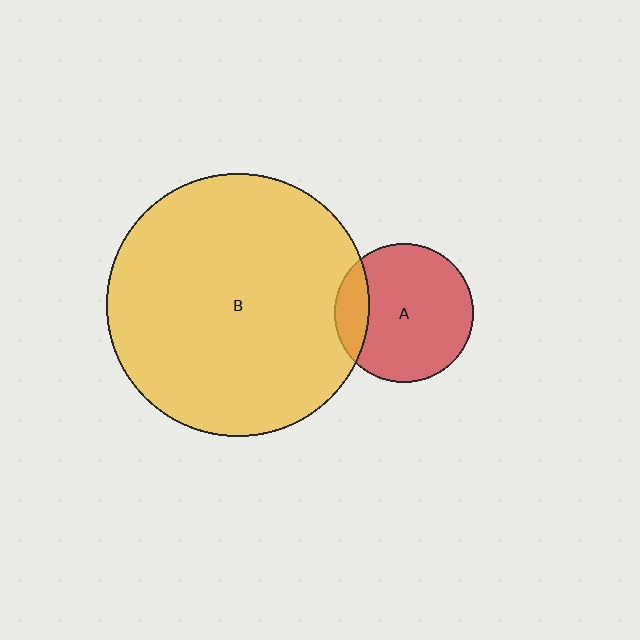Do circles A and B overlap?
Yes.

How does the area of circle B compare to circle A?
Approximately 3.6 times.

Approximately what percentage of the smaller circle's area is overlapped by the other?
Approximately 15%.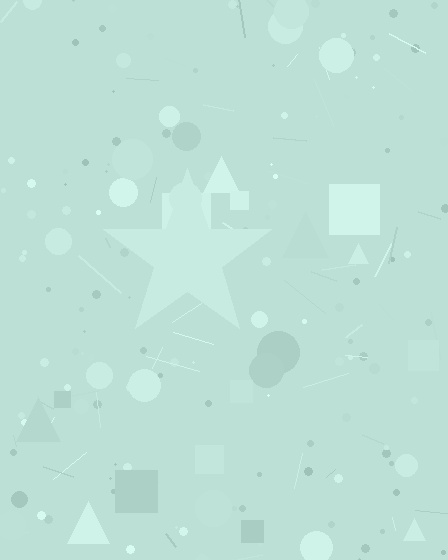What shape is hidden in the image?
A star is hidden in the image.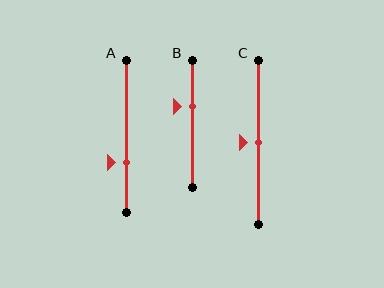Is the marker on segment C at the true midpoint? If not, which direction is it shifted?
Yes, the marker on segment C is at the true midpoint.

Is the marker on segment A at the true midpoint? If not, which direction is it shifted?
No, the marker on segment A is shifted downward by about 17% of the segment length.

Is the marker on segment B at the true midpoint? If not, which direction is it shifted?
No, the marker on segment B is shifted upward by about 14% of the segment length.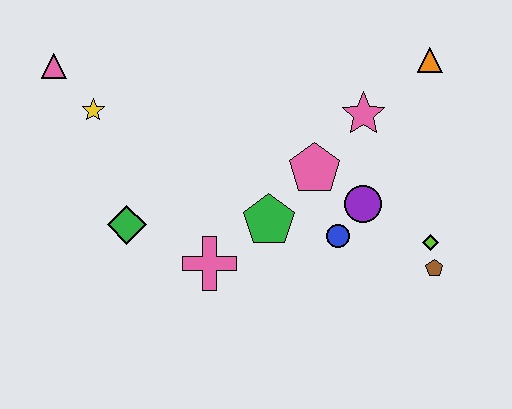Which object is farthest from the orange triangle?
The pink triangle is farthest from the orange triangle.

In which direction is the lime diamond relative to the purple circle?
The lime diamond is to the right of the purple circle.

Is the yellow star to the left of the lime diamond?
Yes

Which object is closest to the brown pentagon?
The lime diamond is closest to the brown pentagon.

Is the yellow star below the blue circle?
No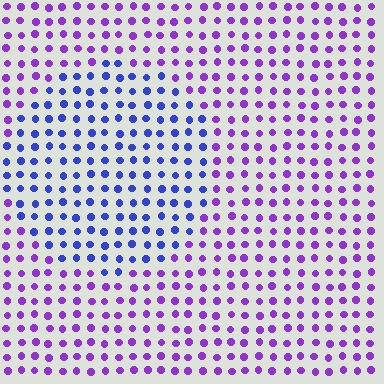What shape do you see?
I see a circle.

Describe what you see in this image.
The image is filled with small purple elements in a uniform arrangement. A circle-shaped region is visible where the elements are tinted to a slightly different hue, forming a subtle color boundary.